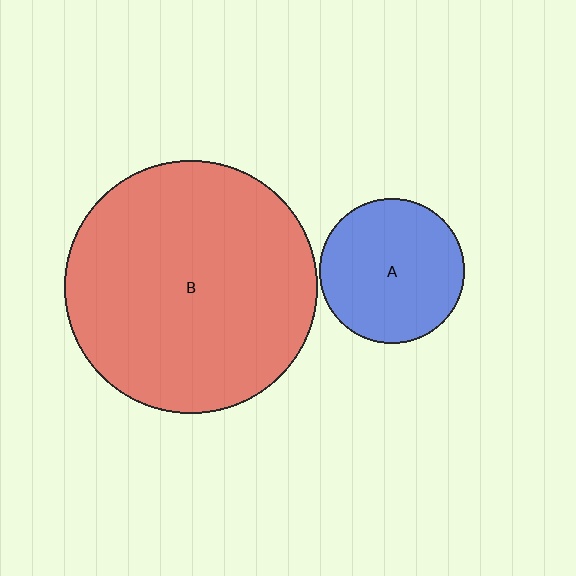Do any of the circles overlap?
No, none of the circles overlap.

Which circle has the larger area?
Circle B (red).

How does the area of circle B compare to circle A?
Approximately 3.0 times.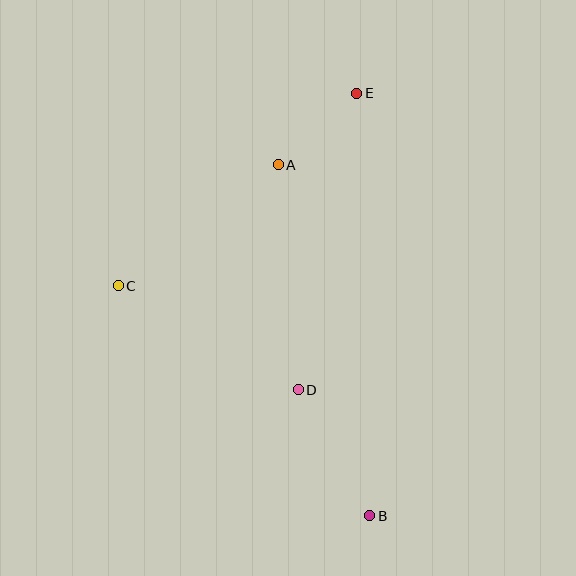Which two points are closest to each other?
Points A and E are closest to each other.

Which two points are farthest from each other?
Points B and E are farthest from each other.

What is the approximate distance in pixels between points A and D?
The distance between A and D is approximately 226 pixels.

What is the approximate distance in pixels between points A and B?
The distance between A and B is approximately 363 pixels.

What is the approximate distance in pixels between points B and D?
The distance between B and D is approximately 145 pixels.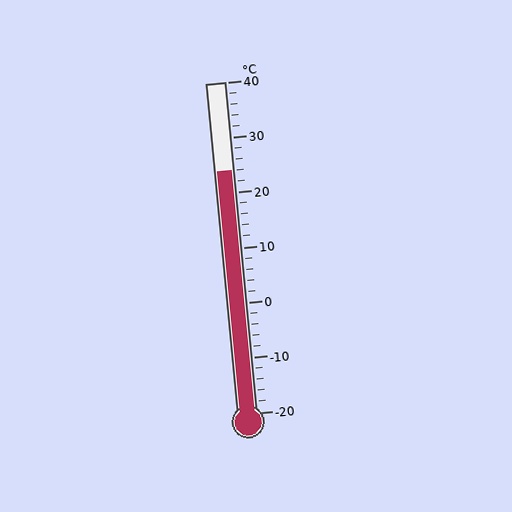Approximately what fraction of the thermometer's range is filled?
The thermometer is filled to approximately 75% of its range.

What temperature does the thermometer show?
The thermometer shows approximately 24°C.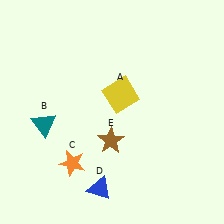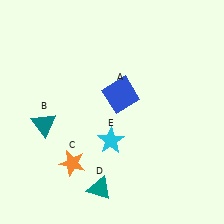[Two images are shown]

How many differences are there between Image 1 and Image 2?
There are 3 differences between the two images.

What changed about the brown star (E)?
In Image 1, E is brown. In Image 2, it changed to cyan.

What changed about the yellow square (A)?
In Image 1, A is yellow. In Image 2, it changed to blue.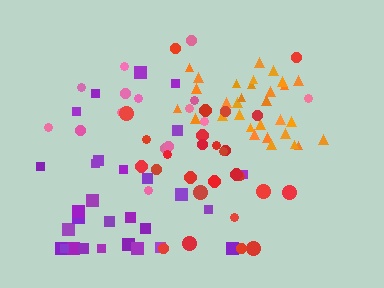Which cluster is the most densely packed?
Orange.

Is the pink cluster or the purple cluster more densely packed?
Purple.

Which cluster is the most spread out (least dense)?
Pink.